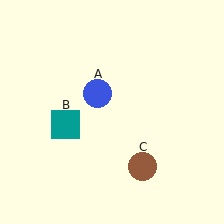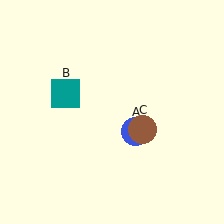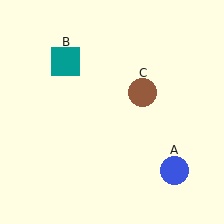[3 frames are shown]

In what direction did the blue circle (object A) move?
The blue circle (object A) moved down and to the right.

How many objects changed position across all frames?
3 objects changed position: blue circle (object A), teal square (object B), brown circle (object C).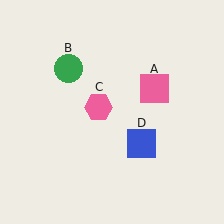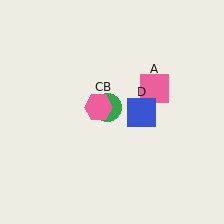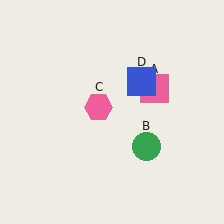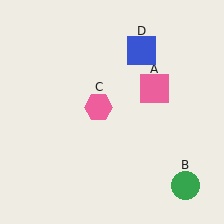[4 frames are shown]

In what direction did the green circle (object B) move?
The green circle (object B) moved down and to the right.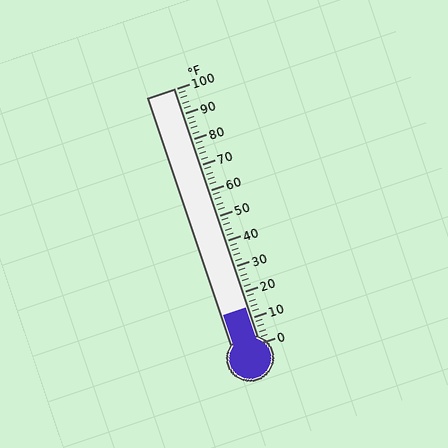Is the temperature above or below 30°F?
The temperature is below 30°F.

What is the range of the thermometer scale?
The thermometer scale ranges from 0°F to 100°F.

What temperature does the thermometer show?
The thermometer shows approximately 14°F.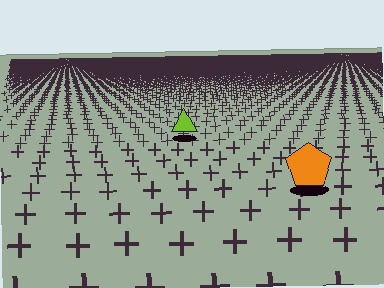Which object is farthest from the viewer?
The lime triangle is farthest from the viewer. It appears smaller and the ground texture around it is denser.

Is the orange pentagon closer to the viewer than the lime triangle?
Yes. The orange pentagon is closer — you can tell from the texture gradient: the ground texture is coarser near it.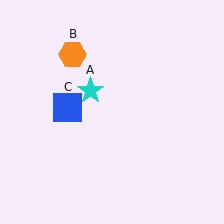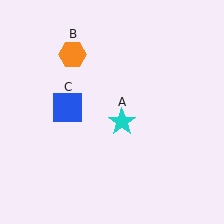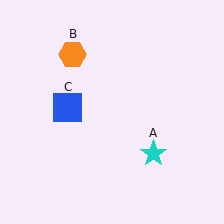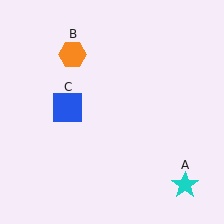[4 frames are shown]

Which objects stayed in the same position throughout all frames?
Orange hexagon (object B) and blue square (object C) remained stationary.